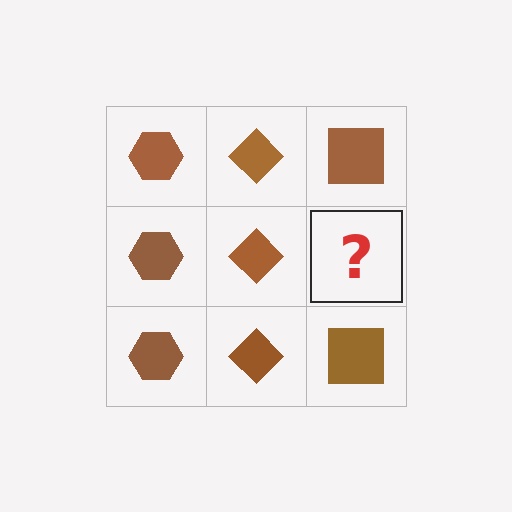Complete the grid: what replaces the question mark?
The question mark should be replaced with a brown square.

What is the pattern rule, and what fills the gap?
The rule is that each column has a consistent shape. The gap should be filled with a brown square.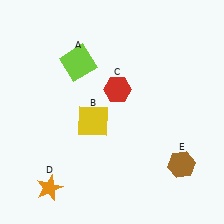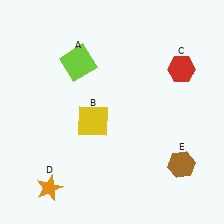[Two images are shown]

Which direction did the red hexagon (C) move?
The red hexagon (C) moved right.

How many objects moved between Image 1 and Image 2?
1 object moved between the two images.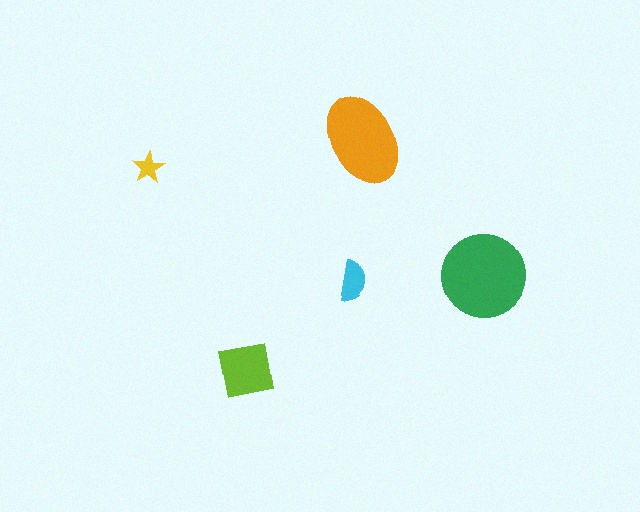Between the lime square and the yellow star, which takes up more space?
The lime square.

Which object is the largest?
The green circle.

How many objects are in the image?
There are 5 objects in the image.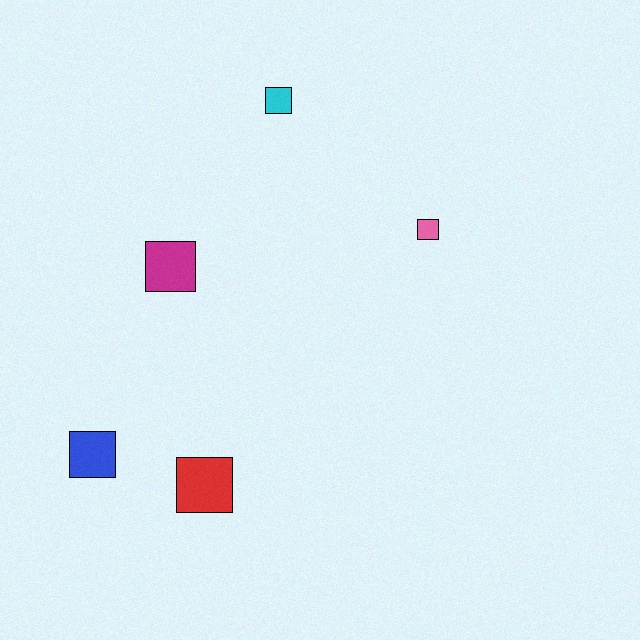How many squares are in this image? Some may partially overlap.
There are 5 squares.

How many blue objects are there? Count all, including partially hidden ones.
There is 1 blue object.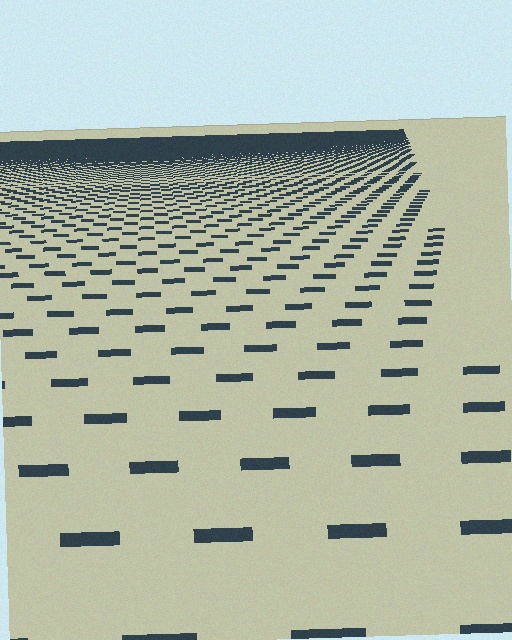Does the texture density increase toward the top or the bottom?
Density increases toward the top.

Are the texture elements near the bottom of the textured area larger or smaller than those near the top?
Larger. Near the bottom, elements are closer to the viewer and appear at a bigger on-screen size.